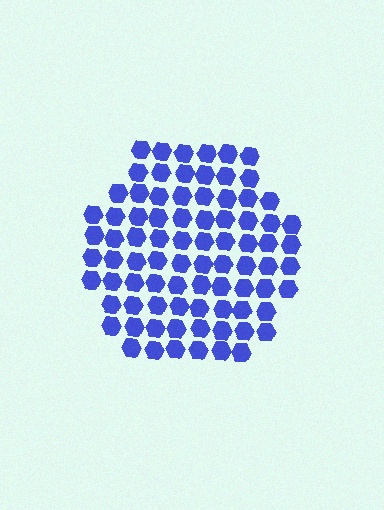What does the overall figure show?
The overall figure shows a hexagon.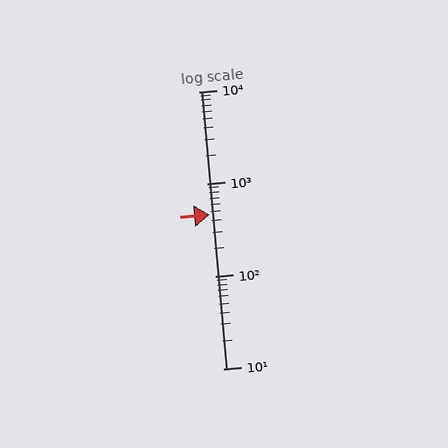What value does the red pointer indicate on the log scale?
The pointer indicates approximately 470.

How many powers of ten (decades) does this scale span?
The scale spans 3 decades, from 10 to 10000.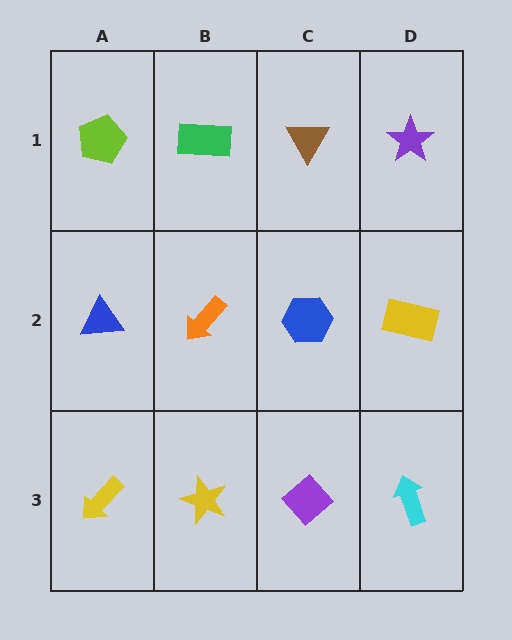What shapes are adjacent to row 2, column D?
A purple star (row 1, column D), a cyan arrow (row 3, column D), a blue hexagon (row 2, column C).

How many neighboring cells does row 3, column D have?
2.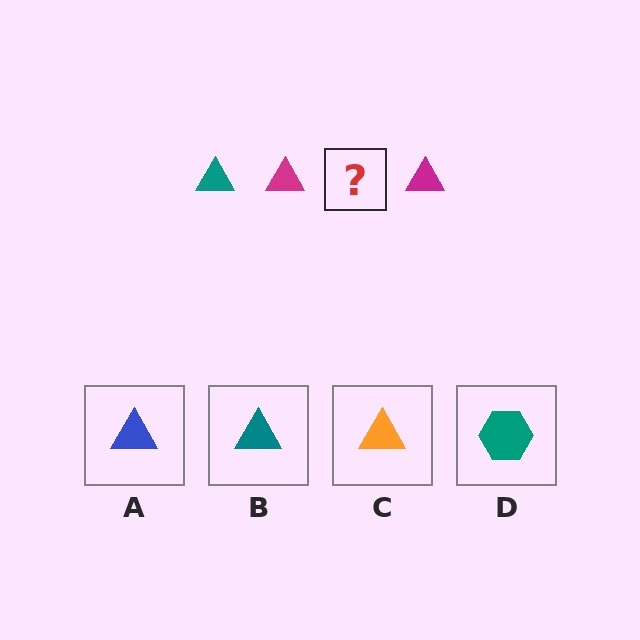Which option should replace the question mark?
Option B.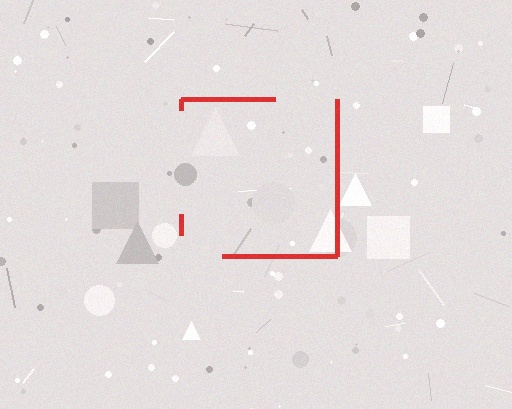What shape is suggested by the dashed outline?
The dashed outline suggests a square.